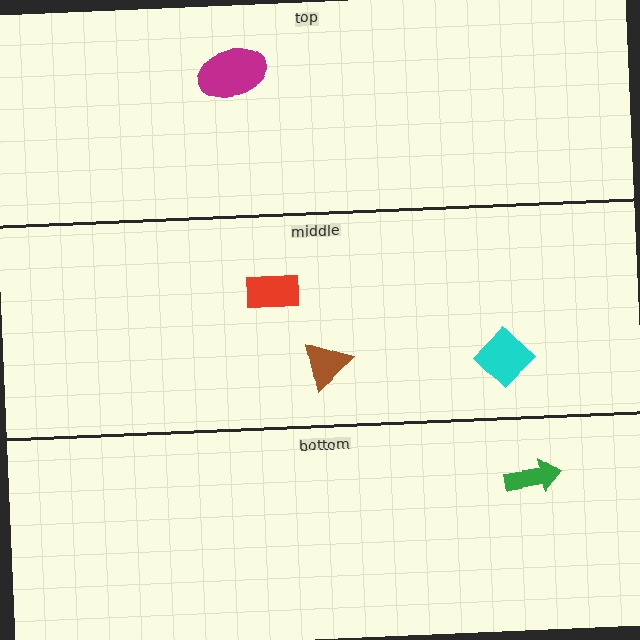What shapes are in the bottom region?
The green arrow.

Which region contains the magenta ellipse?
The top region.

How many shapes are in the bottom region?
1.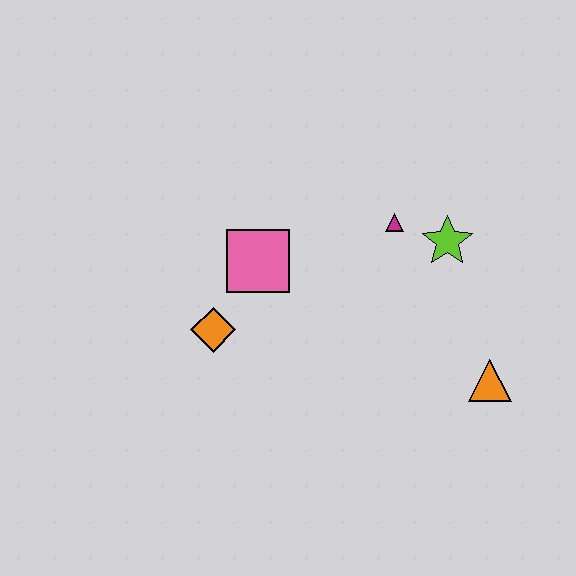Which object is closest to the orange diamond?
The pink square is closest to the orange diamond.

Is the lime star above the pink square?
Yes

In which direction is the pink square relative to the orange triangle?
The pink square is to the left of the orange triangle.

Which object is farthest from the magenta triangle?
The orange diamond is farthest from the magenta triangle.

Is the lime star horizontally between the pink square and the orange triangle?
Yes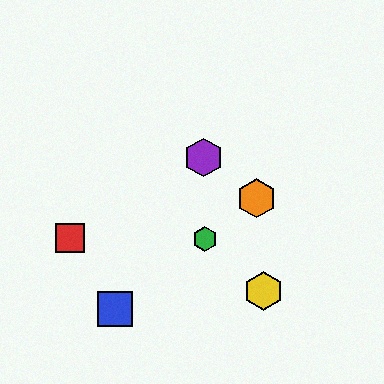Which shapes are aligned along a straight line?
The blue square, the green hexagon, the orange hexagon are aligned along a straight line.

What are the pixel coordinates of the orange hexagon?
The orange hexagon is at (257, 198).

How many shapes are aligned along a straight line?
3 shapes (the blue square, the green hexagon, the orange hexagon) are aligned along a straight line.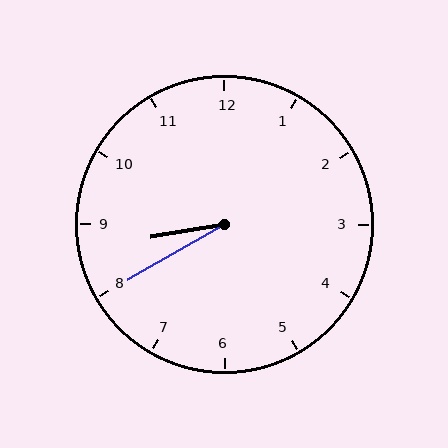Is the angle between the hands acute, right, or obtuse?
It is acute.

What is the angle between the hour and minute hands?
Approximately 20 degrees.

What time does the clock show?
8:40.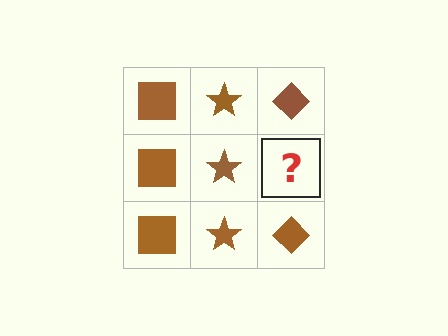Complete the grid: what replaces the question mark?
The question mark should be replaced with a brown diamond.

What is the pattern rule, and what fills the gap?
The rule is that each column has a consistent shape. The gap should be filled with a brown diamond.